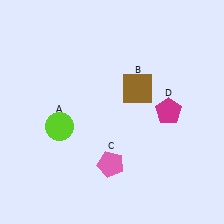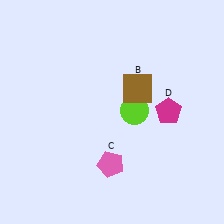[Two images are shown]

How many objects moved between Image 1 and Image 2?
1 object moved between the two images.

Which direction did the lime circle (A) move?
The lime circle (A) moved right.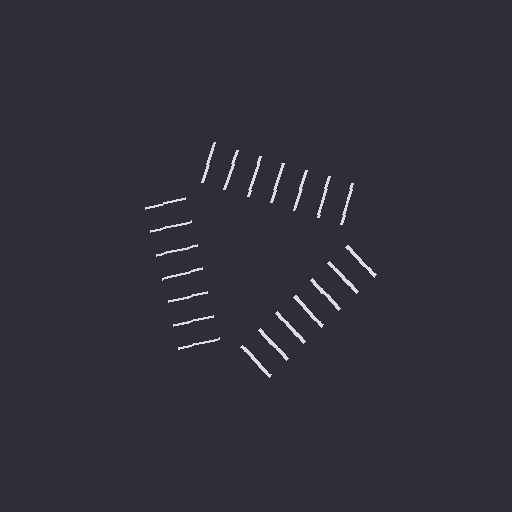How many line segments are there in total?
21 — 7 along each of the 3 edges.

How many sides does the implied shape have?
3 sides — the line-ends trace a triangle.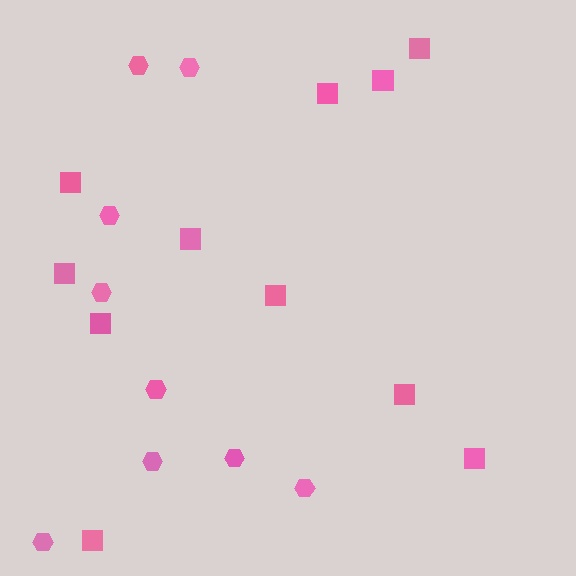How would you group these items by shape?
There are 2 groups: one group of squares (11) and one group of hexagons (9).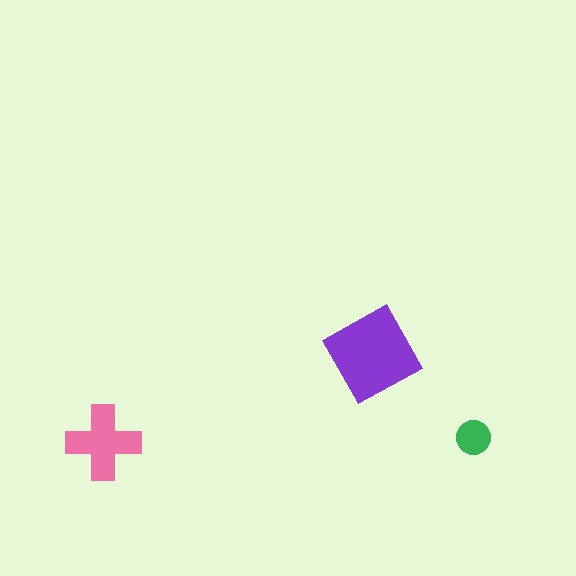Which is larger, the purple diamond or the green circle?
The purple diamond.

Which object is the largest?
The purple diamond.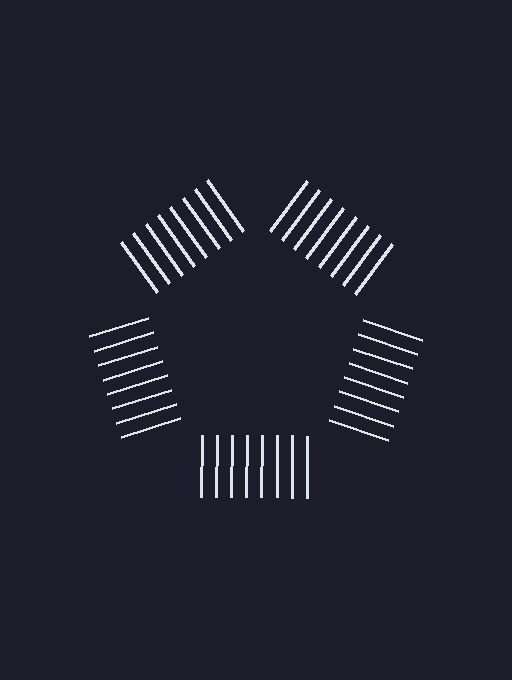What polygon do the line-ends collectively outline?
An illusory pentagon — the line segments terminate on its edges but no continuous stroke is drawn.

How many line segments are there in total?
40 — 8 along each of the 5 edges.